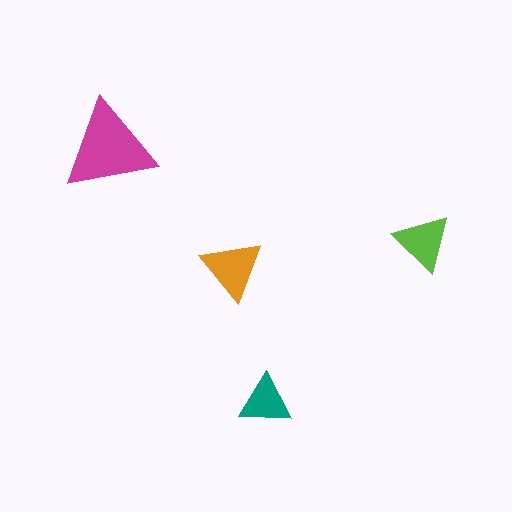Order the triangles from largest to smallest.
the magenta one, the orange one, the lime one, the teal one.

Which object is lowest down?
The teal triangle is bottommost.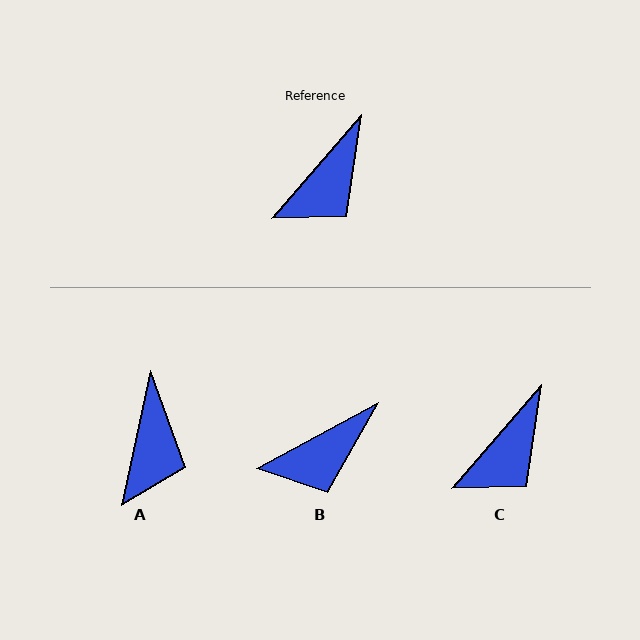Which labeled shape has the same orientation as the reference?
C.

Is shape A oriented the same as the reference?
No, it is off by about 29 degrees.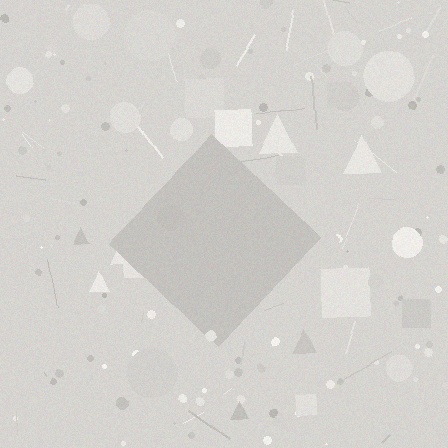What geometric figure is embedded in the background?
A diamond is embedded in the background.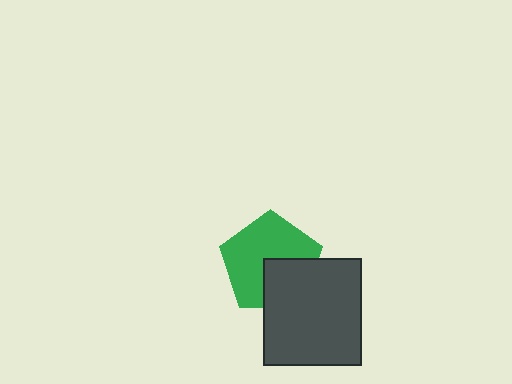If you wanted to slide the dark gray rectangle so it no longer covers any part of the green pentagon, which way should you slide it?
Slide it toward the lower-right — that is the most direct way to separate the two shapes.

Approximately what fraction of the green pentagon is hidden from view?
Roughly 34% of the green pentagon is hidden behind the dark gray rectangle.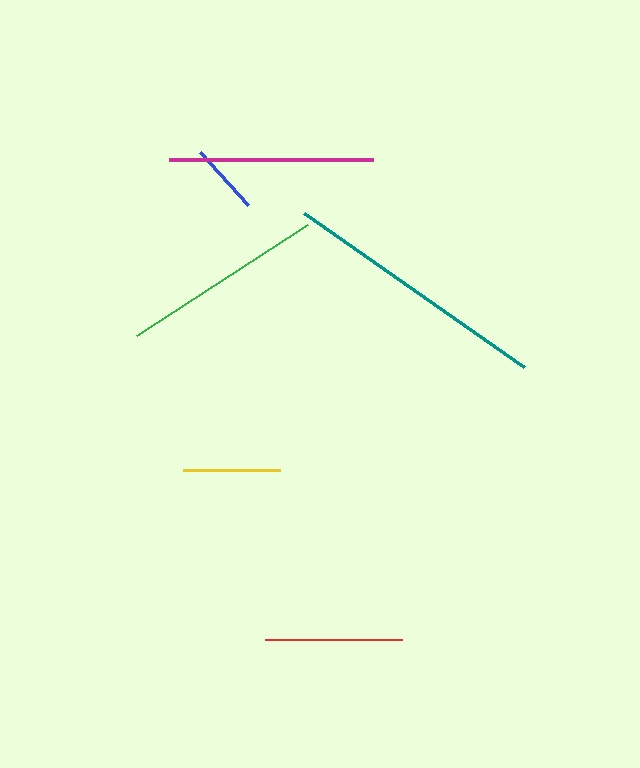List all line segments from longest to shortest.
From longest to shortest: teal, green, magenta, red, yellow, blue.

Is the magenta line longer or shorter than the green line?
The green line is longer than the magenta line.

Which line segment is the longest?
The teal line is the longest at approximately 269 pixels.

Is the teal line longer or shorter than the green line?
The teal line is longer than the green line.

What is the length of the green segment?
The green segment is approximately 204 pixels long.